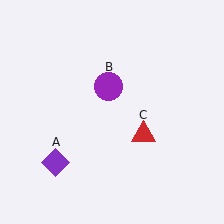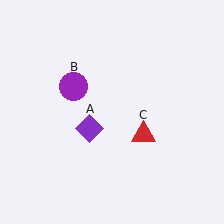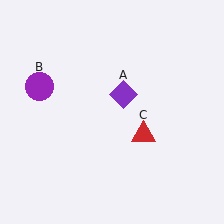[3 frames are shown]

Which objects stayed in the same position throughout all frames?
Red triangle (object C) remained stationary.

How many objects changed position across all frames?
2 objects changed position: purple diamond (object A), purple circle (object B).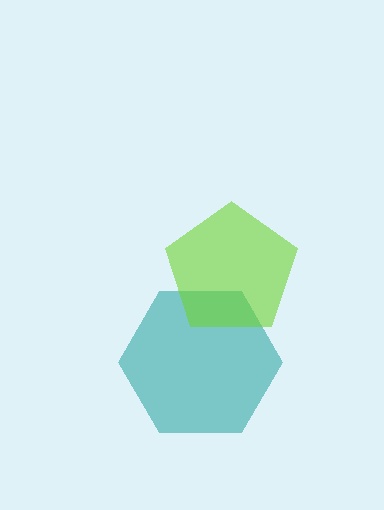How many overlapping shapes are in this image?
There are 2 overlapping shapes in the image.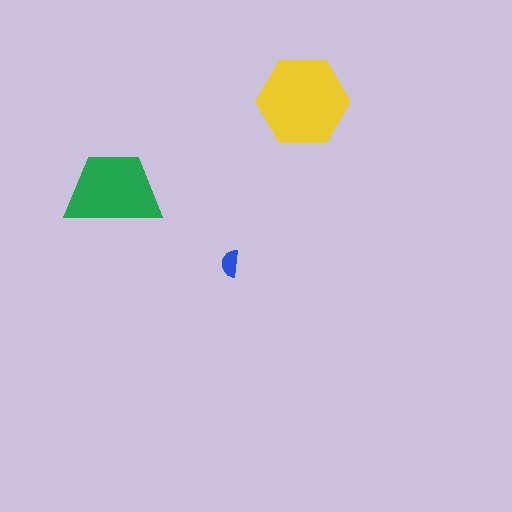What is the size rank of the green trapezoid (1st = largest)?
2nd.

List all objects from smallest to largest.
The blue semicircle, the green trapezoid, the yellow hexagon.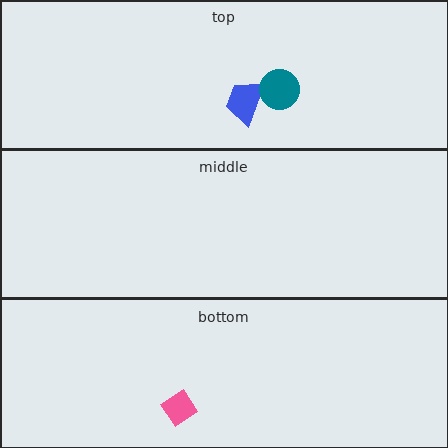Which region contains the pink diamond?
The bottom region.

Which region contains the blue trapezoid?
The top region.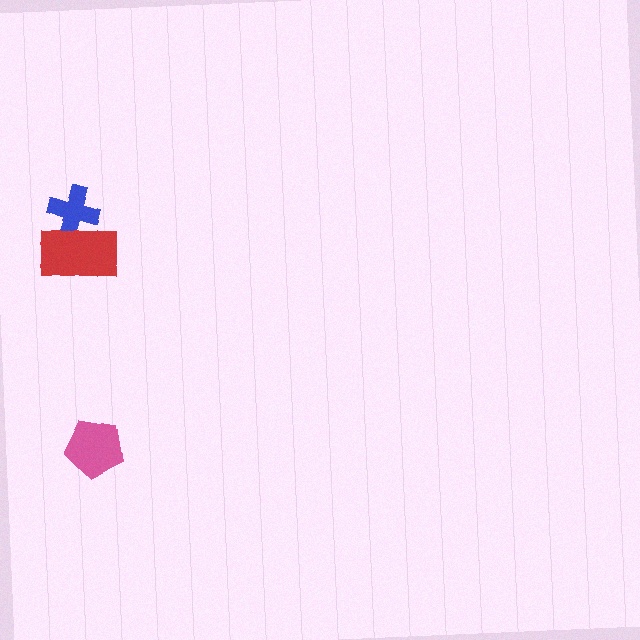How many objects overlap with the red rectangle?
1 object overlaps with the red rectangle.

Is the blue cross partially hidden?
Yes, it is partially covered by another shape.